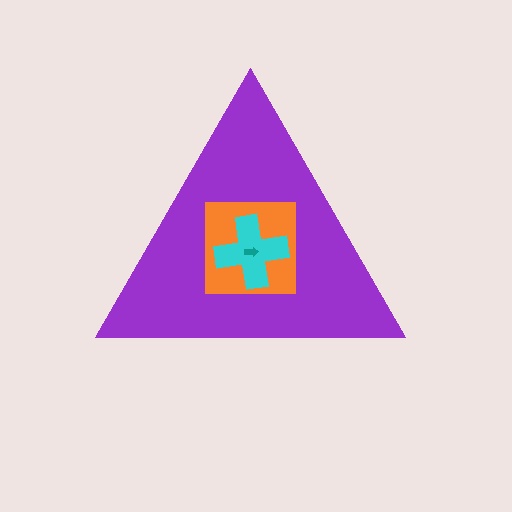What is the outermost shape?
The purple triangle.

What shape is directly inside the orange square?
The cyan cross.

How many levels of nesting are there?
4.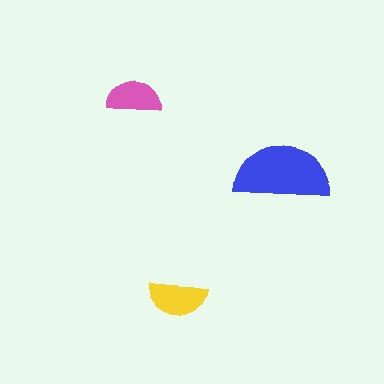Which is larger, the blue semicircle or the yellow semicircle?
The blue one.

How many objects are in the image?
There are 3 objects in the image.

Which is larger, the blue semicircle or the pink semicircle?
The blue one.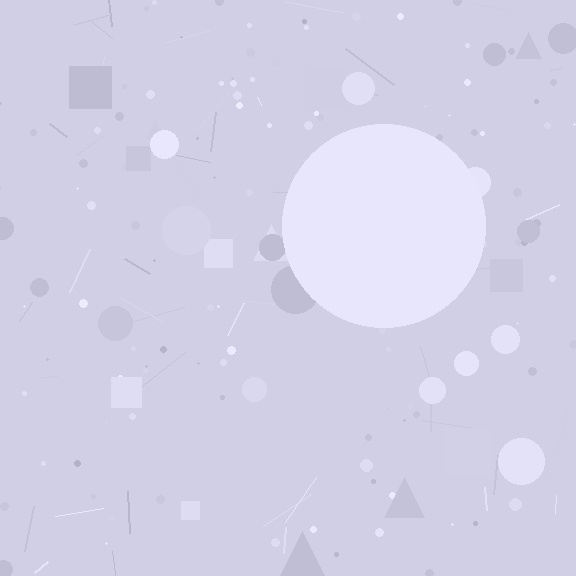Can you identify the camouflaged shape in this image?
The camouflaged shape is a circle.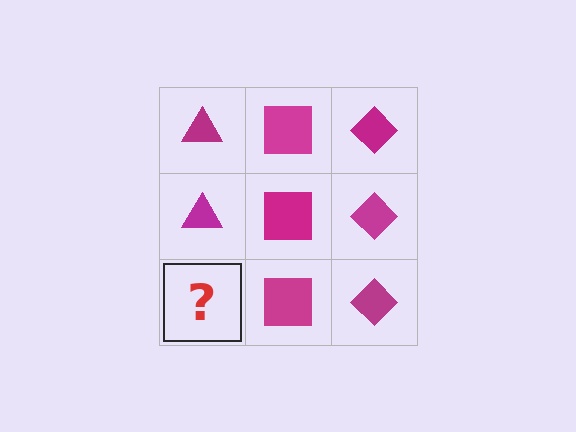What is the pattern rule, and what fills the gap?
The rule is that each column has a consistent shape. The gap should be filled with a magenta triangle.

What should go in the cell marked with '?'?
The missing cell should contain a magenta triangle.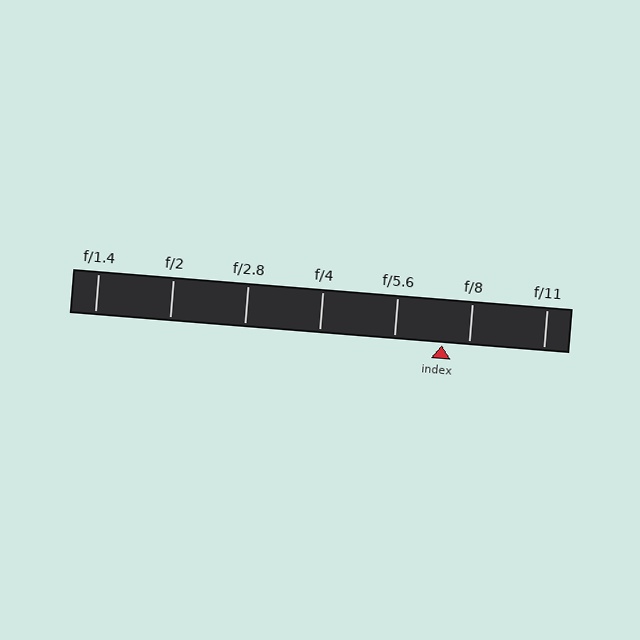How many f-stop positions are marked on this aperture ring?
There are 7 f-stop positions marked.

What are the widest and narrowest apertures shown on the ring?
The widest aperture shown is f/1.4 and the narrowest is f/11.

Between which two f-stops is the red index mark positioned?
The index mark is between f/5.6 and f/8.